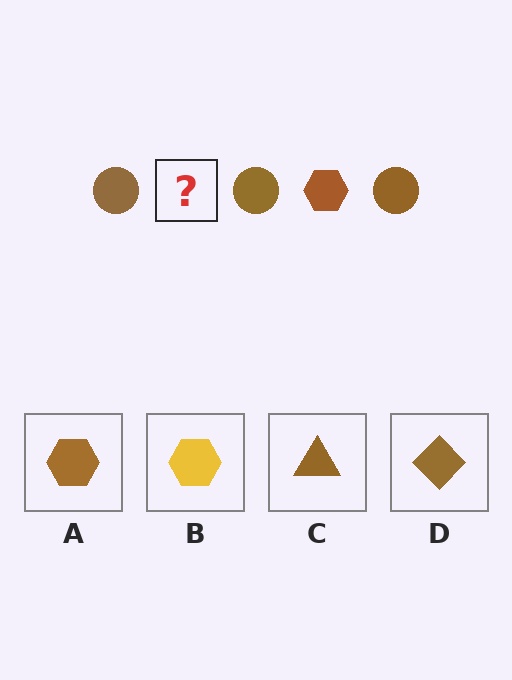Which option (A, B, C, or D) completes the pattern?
A.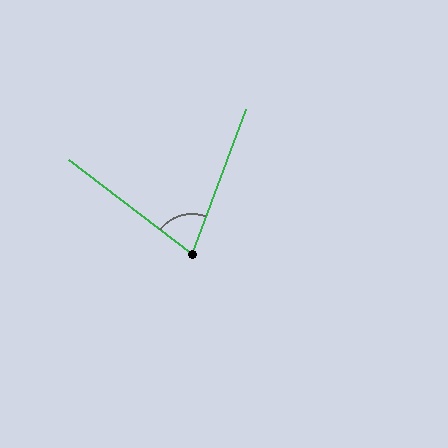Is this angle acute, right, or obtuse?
It is acute.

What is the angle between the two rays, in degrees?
Approximately 73 degrees.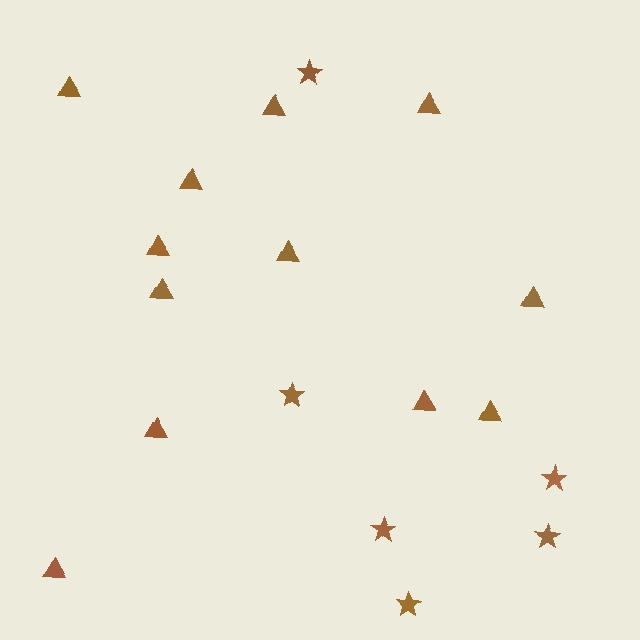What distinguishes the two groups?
There are 2 groups: one group of triangles (12) and one group of stars (6).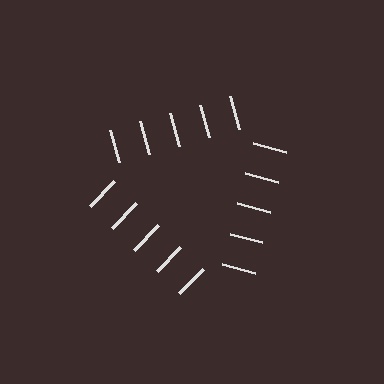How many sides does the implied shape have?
3 sides — the line-ends trace a triangle.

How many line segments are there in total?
15 — 5 along each of the 3 edges.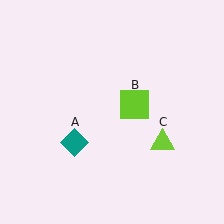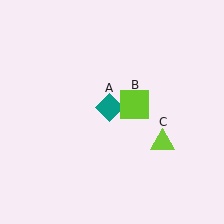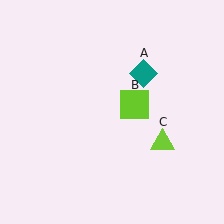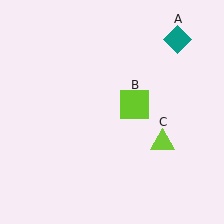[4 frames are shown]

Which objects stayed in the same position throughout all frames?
Lime square (object B) and lime triangle (object C) remained stationary.